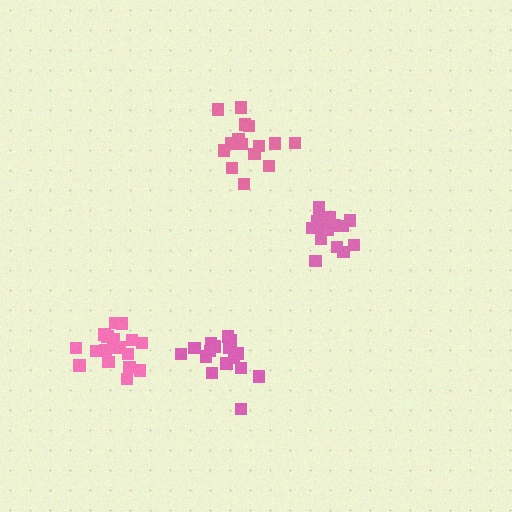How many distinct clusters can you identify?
There are 4 distinct clusters.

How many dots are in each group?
Group 1: 18 dots, Group 2: 16 dots, Group 3: 16 dots, Group 4: 17 dots (67 total).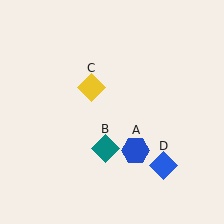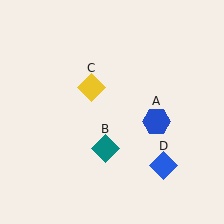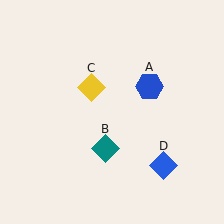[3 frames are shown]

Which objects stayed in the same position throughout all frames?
Teal diamond (object B) and yellow diamond (object C) and blue diamond (object D) remained stationary.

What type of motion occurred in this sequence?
The blue hexagon (object A) rotated counterclockwise around the center of the scene.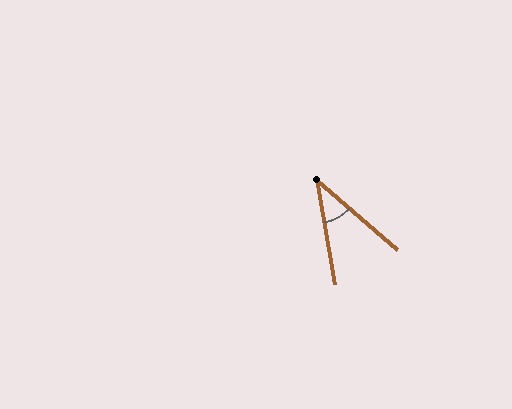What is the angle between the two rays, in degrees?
Approximately 39 degrees.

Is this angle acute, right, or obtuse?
It is acute.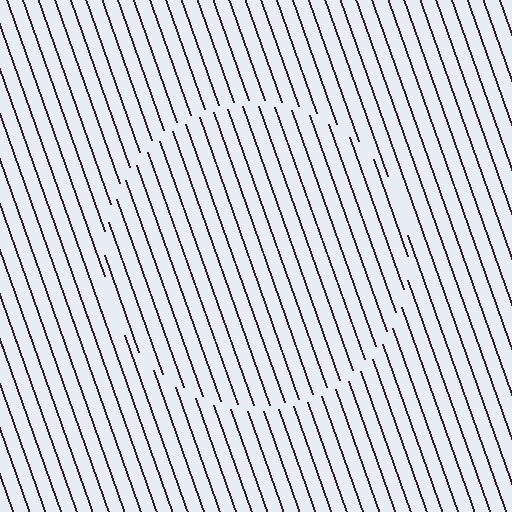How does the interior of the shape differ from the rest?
The interior of the shape contains the same grating, shifted by half a period — the contour is defined by the phase discontinuity where line-ends from the inner and outer gratings abut.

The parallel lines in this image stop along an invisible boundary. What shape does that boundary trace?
An illusory circle. The interior of the shape contains the same grating, shifted by half a period — the contour is defined by the phase discontinuity where line-ends from the inner and outer gratings abut.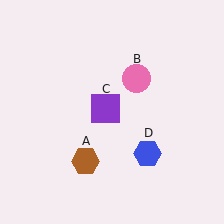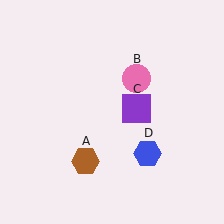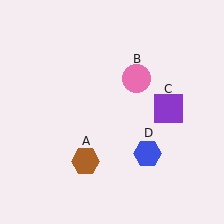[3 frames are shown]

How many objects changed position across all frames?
1 object changed position: purple square (object C).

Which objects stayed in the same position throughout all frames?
Brown hexagon (object A) and pink circle (object B) and blue hexagon (object D) remained stationary.